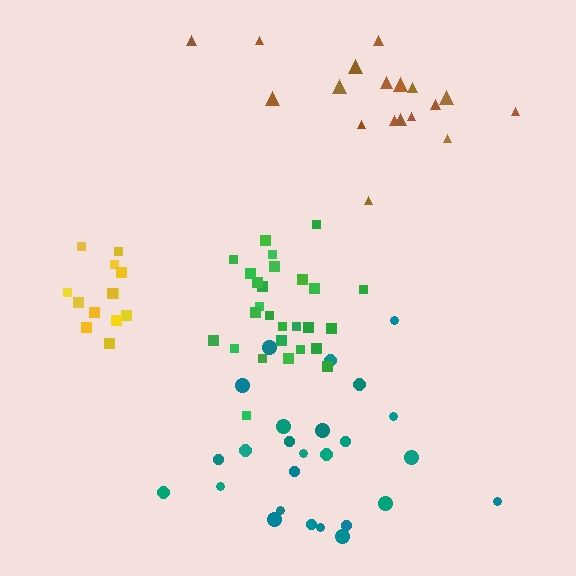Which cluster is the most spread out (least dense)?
Brown.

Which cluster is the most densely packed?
Yellow.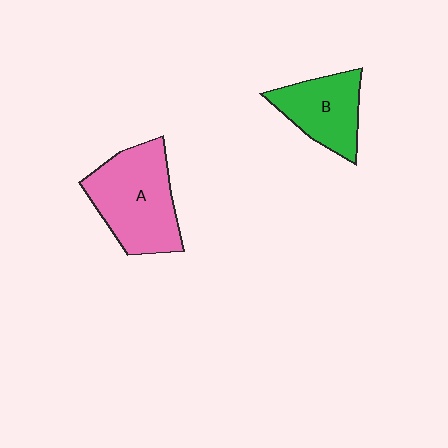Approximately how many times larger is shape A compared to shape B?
Approximately 1.5 times.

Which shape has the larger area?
Shape A (pink).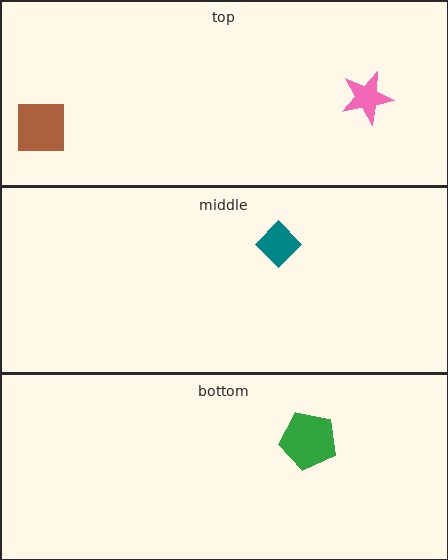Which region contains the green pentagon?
The bottom region.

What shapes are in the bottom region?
The green pentagon.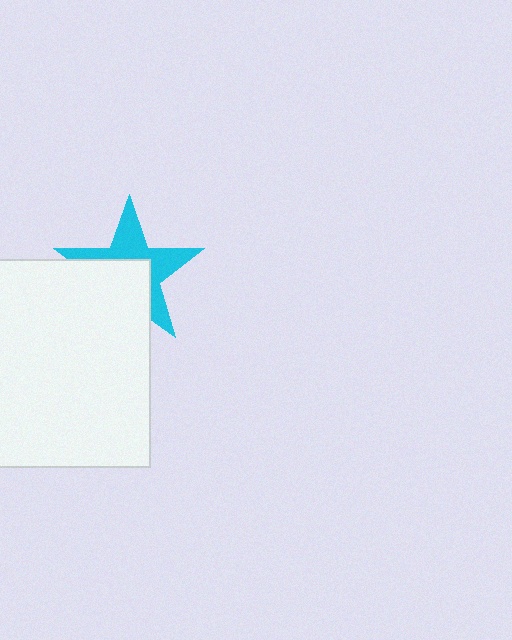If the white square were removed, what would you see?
You would see the complete cyan star.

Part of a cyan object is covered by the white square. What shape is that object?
It is a star.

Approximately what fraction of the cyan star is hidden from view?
Roughly 48% of the cyan star is hidden behind the white square.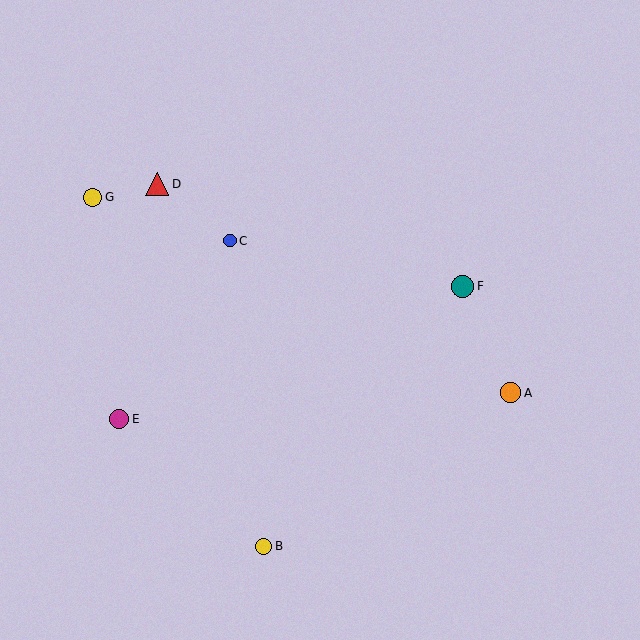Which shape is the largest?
The red triangle (labeled D) is the largest.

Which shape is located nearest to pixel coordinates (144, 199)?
The red triangle (labeled D) at (157, 184) is nearest to that location.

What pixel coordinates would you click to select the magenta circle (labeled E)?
Click at (119, 419) to select the magenta circle E.